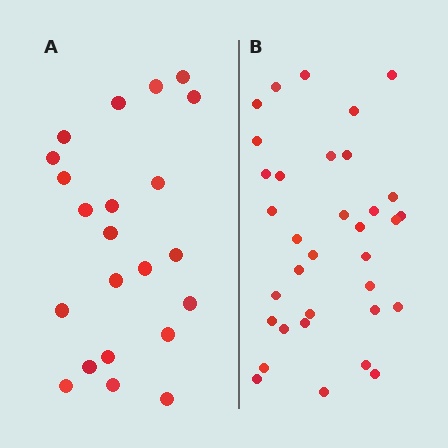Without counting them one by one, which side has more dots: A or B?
Region B (the right region) has more dots.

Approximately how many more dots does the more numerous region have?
Region B has roughly 12 or so more dots than region A.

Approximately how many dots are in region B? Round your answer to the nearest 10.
About 30 dots. (The exact count is 34, which rounds to 30.)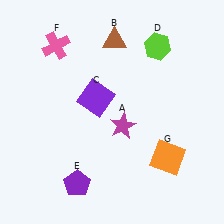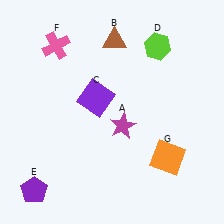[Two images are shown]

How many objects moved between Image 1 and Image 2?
1 object moved between the two images.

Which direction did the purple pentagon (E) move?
The purple pentagon (E) moved left.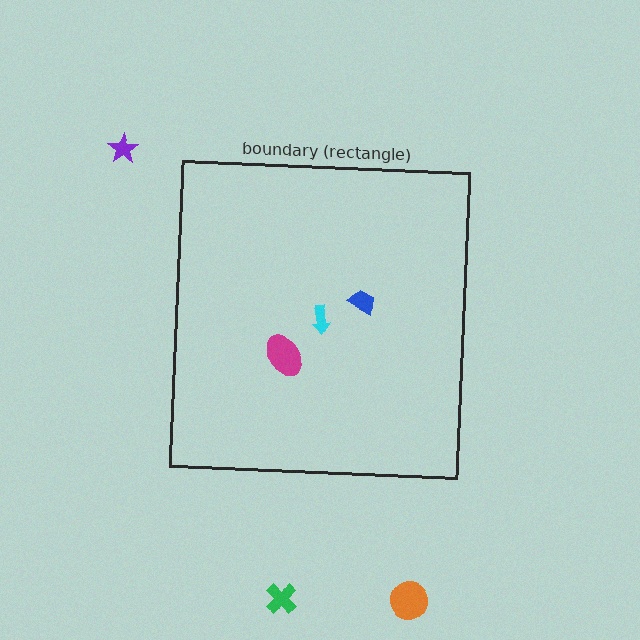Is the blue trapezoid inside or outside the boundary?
Inside.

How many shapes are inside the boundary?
3 inside, 3 outside.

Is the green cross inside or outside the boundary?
Outside.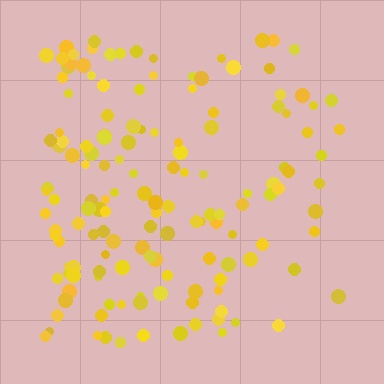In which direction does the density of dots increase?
From right to left, with the left side densest.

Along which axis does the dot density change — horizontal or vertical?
Horizontal.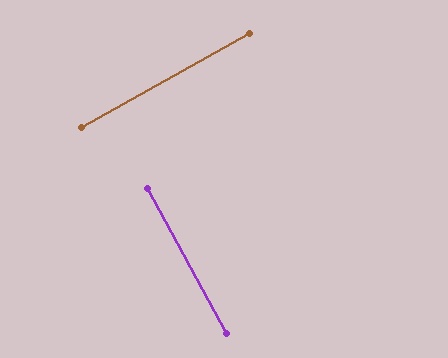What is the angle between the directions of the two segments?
Approximately 89 degrees.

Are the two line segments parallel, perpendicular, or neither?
Perpendicular — they meet at approximately 89°.